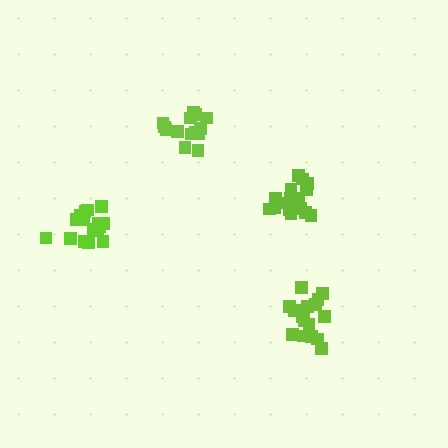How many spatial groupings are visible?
There are 4 spatial groupings.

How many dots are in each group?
Group 1: 17 dots, Group 2: 14 dots, Group 3: 18 dots, Group 4: 17 dots (66 total).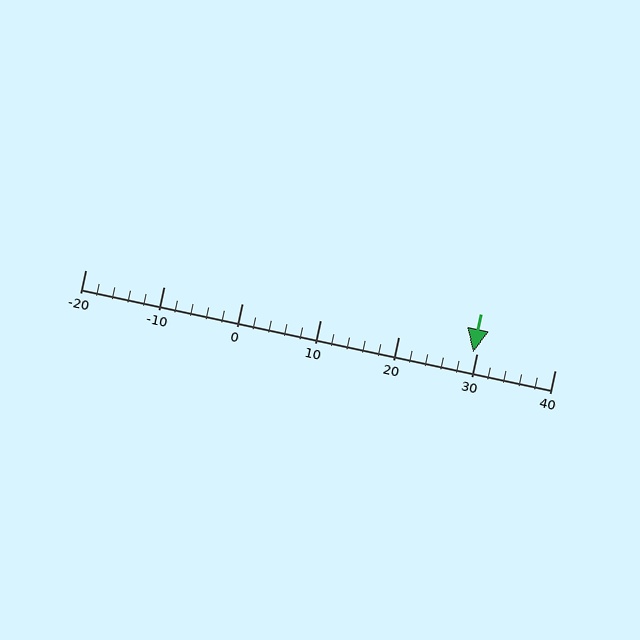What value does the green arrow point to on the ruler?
The green arrow points to approximately 30.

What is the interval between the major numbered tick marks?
The major tick marks are spaced 10 units apart.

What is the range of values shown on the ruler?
The ruler shows values from -20 to 40.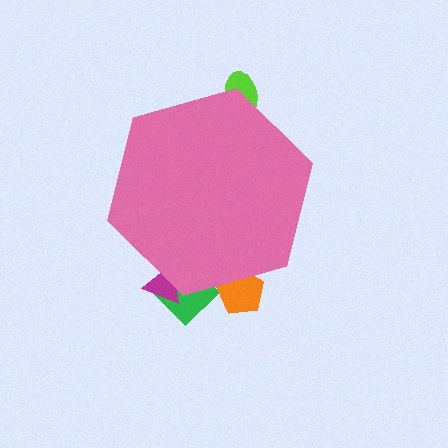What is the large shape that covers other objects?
A pink hexagon.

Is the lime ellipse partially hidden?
Yes, the lime ellipse is partially hidden behind the pink hexagon.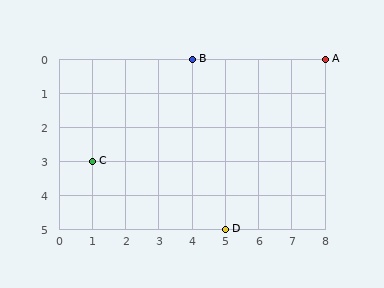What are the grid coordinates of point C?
Point C is at grid coordinates (1, 3).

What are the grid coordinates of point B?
Point B is at grid coordinates (4, 0).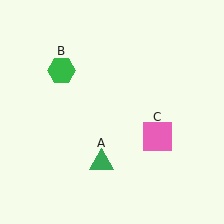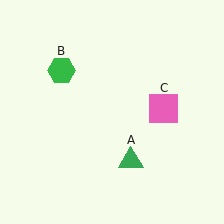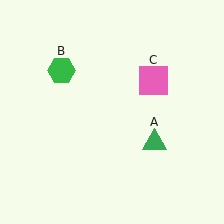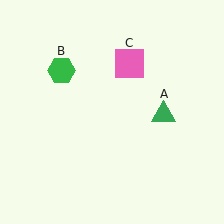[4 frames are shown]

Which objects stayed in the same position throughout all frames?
Green hexagon (object B) remained stationary.